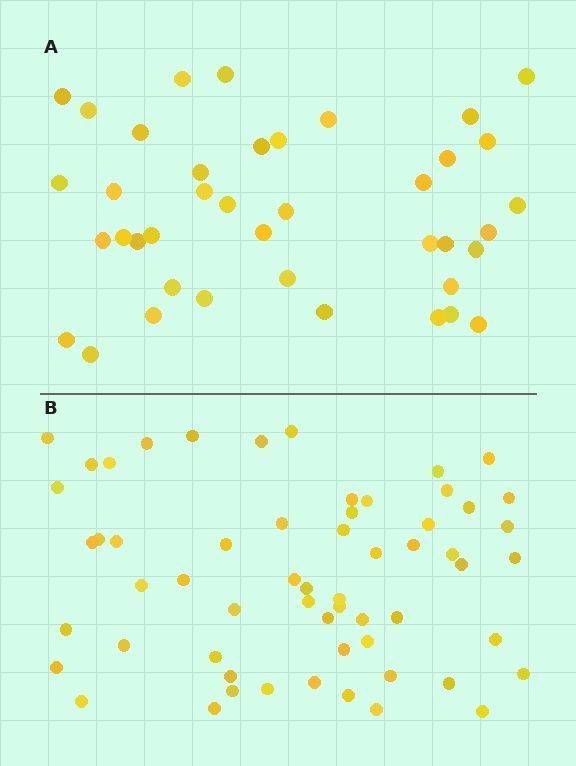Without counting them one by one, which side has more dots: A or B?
Region B (the bottom region) has more dots.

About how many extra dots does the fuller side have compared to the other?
Region B has approximately 20 more dots than region A.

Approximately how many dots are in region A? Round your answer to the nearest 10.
About 40 dots.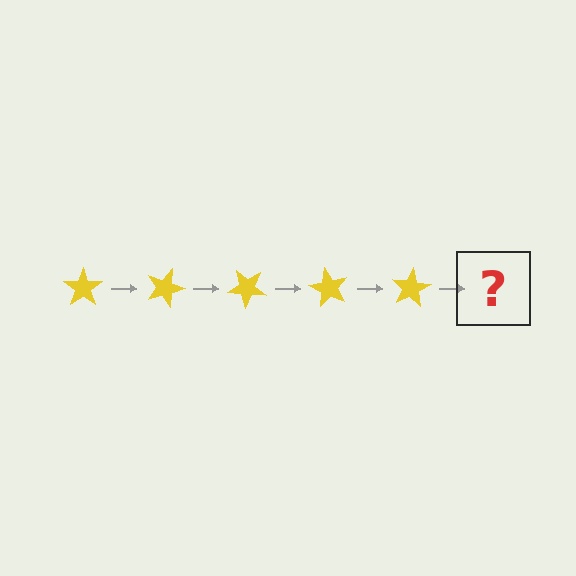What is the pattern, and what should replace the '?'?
The pattern is that the star rotates 20 degrees each step. The '?' should be a yellow star rotated 100 degrees.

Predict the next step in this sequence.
The next step is a yellow star rotated 100 degrees.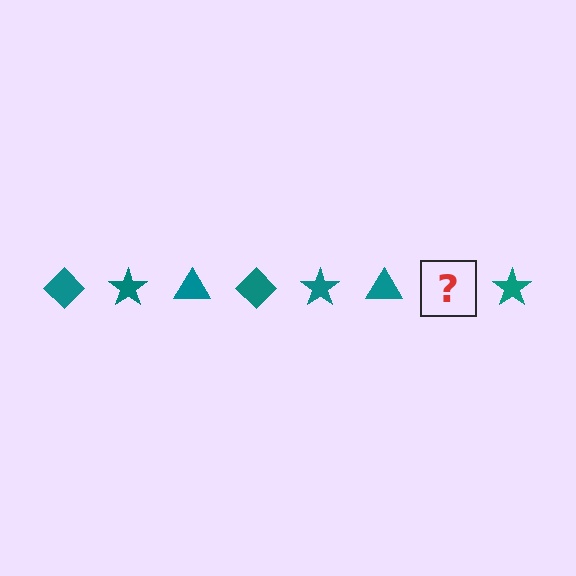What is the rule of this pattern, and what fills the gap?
The rule is that the pattern cycles through diamond, star, triangle shapes in teal. The gap should be filled with a teal diamond.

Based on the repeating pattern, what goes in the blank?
The blank should be a teal diamond.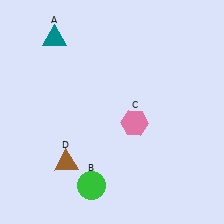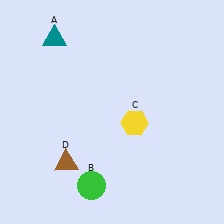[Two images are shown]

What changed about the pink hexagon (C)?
In Image 1, C is pink. In Image 2, it changed to yellow.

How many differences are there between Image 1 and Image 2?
There is 1 difference between the two images.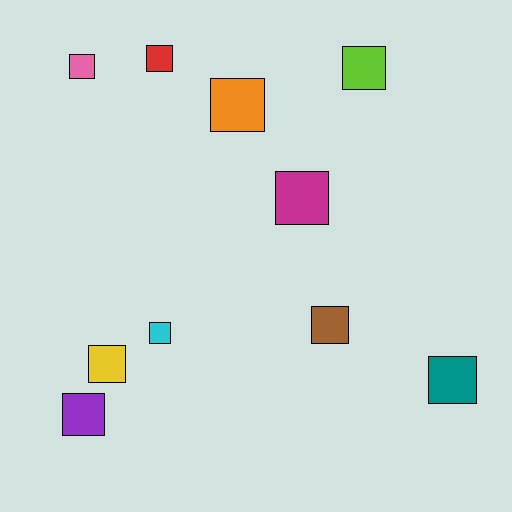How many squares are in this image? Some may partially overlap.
There are 10 squares.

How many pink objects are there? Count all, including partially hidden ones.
There is 1 pink object.